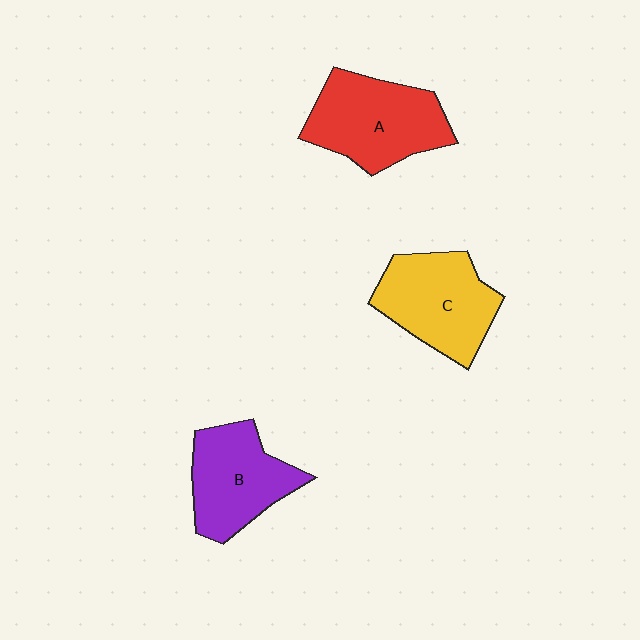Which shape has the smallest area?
Shape B (purple).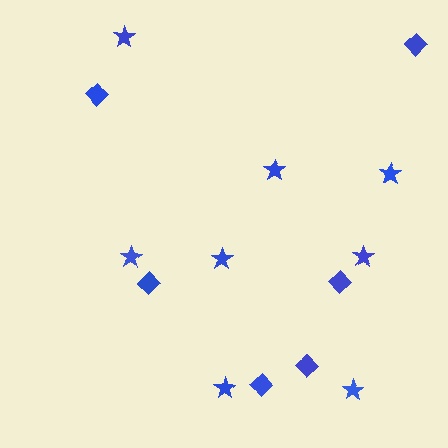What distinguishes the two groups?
There are 2 groups: one group of diamonds (6) and one group of stars (8).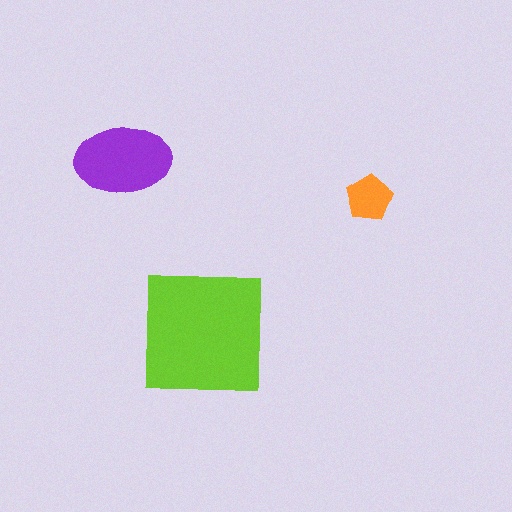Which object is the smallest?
The orange pentagon.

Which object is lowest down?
The lime square is bottommost.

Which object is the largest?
The lime square.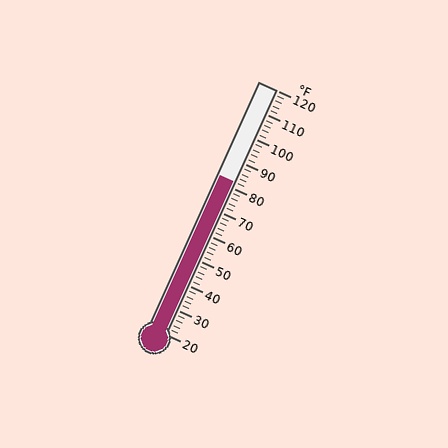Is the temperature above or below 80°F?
The temperature is above 80°F.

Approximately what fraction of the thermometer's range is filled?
The thermometer is filled to approximately 60% of its range.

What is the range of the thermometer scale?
The thermometer scale ranges from 20°F to 120°F.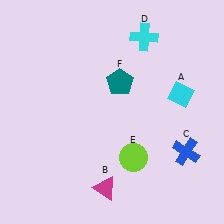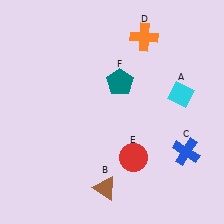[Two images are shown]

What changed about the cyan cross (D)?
In Image 1, D is cyan. In Image 2, it changed to orange.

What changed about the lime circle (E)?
In Image 1, E is lime. In Image 2, it changed to red.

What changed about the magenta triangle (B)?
In Image 1, B is magenta. In Image 2, it changed to brown.